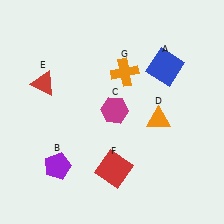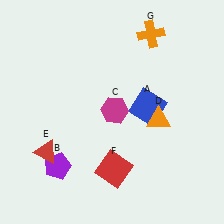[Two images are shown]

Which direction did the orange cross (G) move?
The orange cross (G) moved up.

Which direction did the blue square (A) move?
The blue square (A) moved down.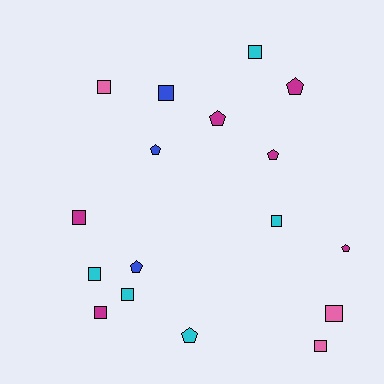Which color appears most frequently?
Magenta, with 6 objects.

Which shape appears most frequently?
Square, with 10 objects.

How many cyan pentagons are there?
There is 1 cyan pentagon.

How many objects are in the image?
There are 17 objects.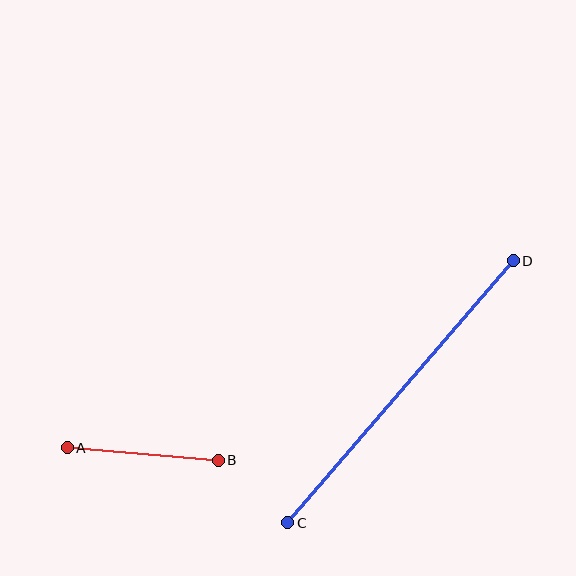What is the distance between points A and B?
The distance is approximately 152 pixels.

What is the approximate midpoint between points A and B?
The midpoint is at approximately (143, 454) pixels.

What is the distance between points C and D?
The distance is approximately 345 pixels.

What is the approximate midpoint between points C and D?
The midpoint is at approximately (401, 392) pixels.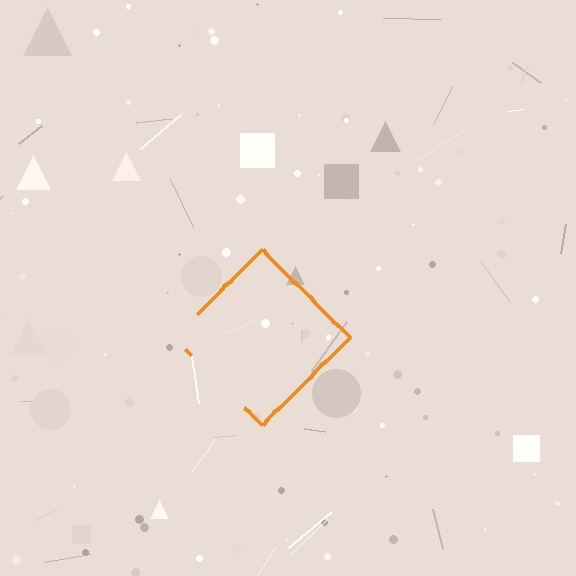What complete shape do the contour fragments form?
The contour fragments form a diamond.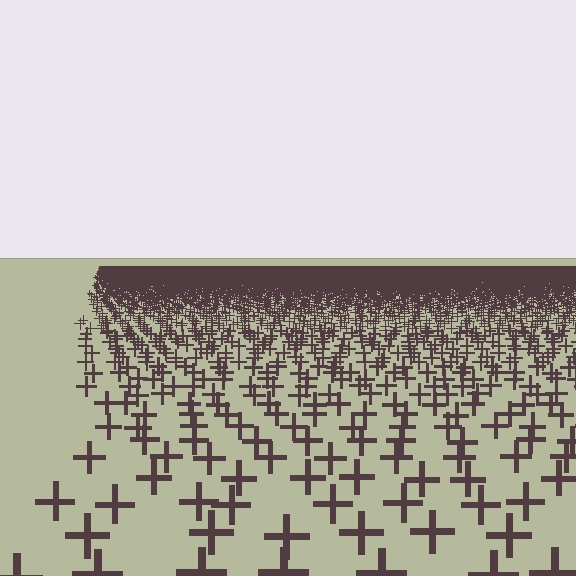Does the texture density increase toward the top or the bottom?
Density increases toward the top.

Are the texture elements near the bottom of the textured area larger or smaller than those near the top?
Larger. Near the bottom, elements are closer to the viewer and appear at a bigger on-screen size.